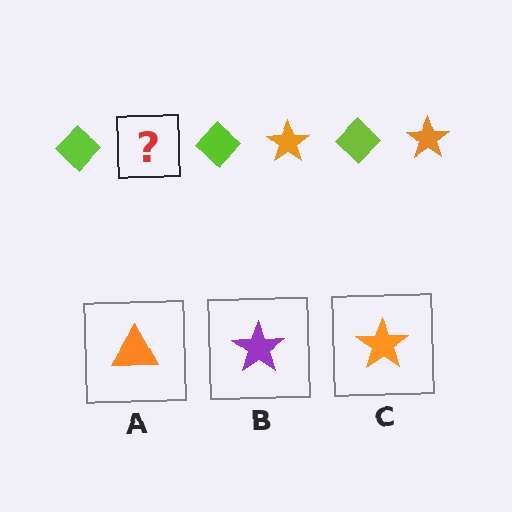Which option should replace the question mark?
Option C.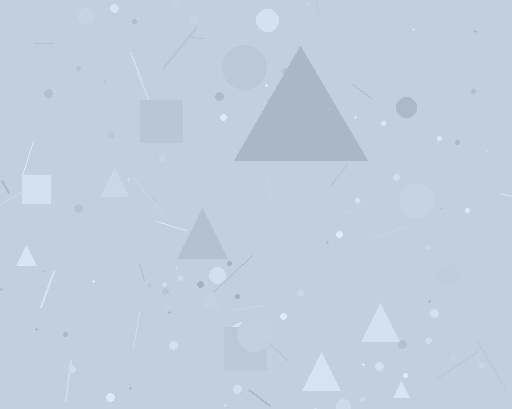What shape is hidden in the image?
A triangle is hidden in the image.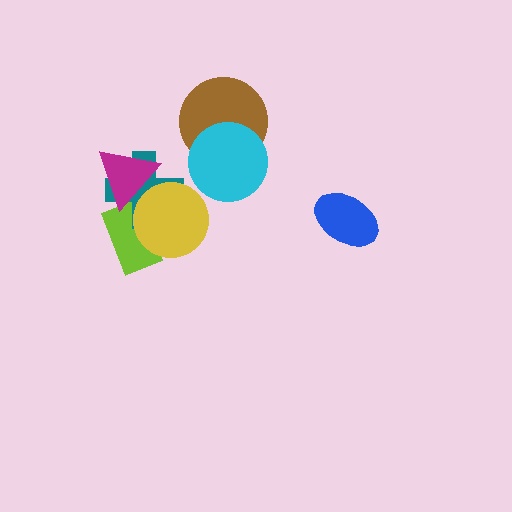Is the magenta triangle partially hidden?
No, no other shape covers it.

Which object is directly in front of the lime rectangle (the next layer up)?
The teal cross is directly in front of the lime rectangle.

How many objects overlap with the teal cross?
3 objects overlap with the teal cross.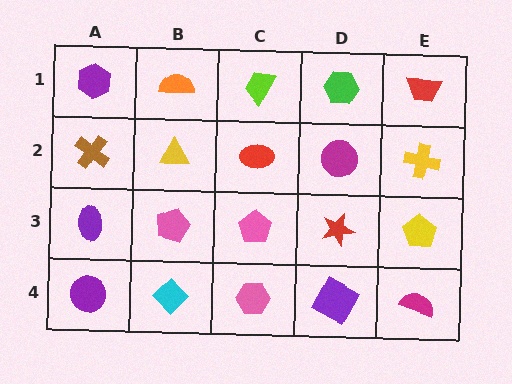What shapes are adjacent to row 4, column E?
A yellow pentagon (row 3, column E), a purple square (row 4, column D).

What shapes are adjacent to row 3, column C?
A red ellipse (row 2, column C), a pink hexagon (row 4, column C), a pink pentagon (row 3, column B), a red star (row 3, column D).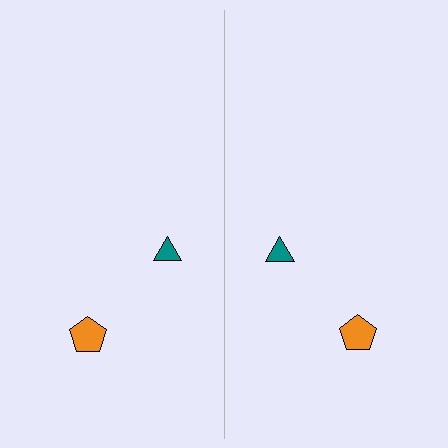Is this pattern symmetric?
Yes, this pattern has bilateral (reflection) symmetry.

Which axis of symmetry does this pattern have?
The pattern has a vertical axis of symmetry running through the center of the image.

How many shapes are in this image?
There are 4 shapes in this image.